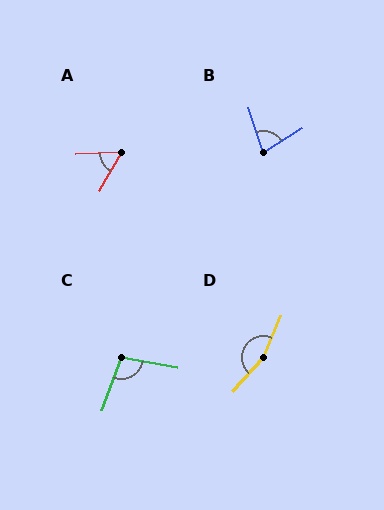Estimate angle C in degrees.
Approximately 100 degrees.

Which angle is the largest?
D, at approximately 161 degrees.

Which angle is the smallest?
A, at approximately 57 degrees.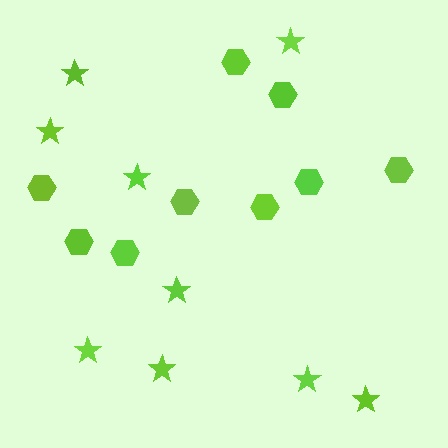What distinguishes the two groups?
There are 2 groups: one group of stars (9) and one group of hexagons (9).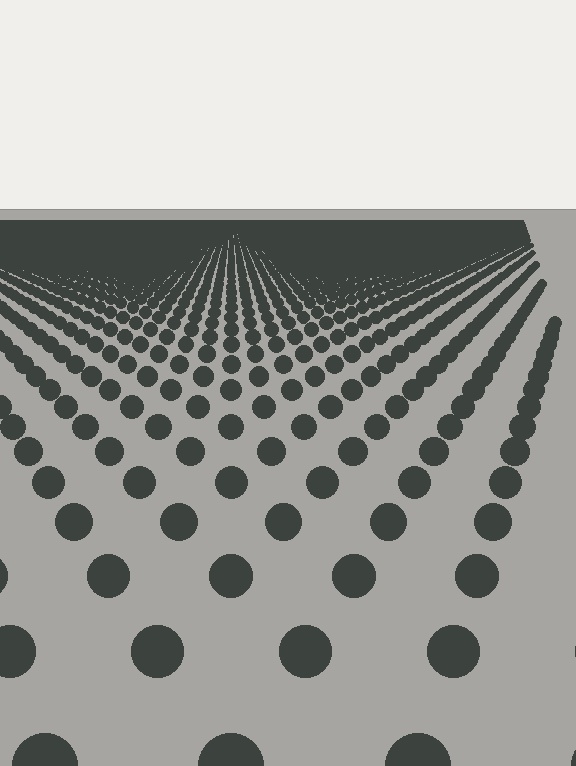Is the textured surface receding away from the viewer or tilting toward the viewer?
The surface is receding away from the viewer. Texture elements get smaller and denser toward the top.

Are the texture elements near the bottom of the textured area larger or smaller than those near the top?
Larger. Near the bottom, elements are closer to the viewer and appear at a bigger on-screen size.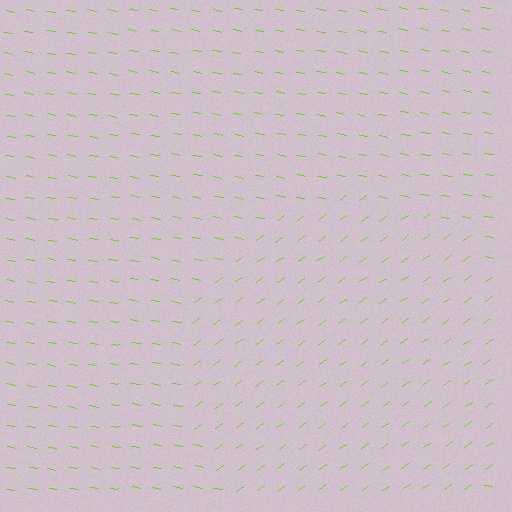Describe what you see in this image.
The image is filled with small lime line segments. A circle region in the image has lines oriented differently from the surrounding lines, creating a visible texture boundary.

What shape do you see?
I see a circle.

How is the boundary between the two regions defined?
The boundary is defined purely by a change in line orientation (approximately 45 degrees difference). All lines are the same color and thickness.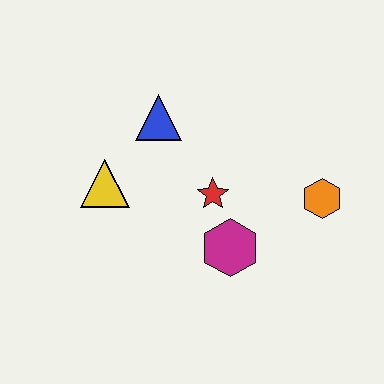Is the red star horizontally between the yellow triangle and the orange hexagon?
Yes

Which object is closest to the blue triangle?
The yellow triangle is closest to the blue triangle.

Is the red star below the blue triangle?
Yes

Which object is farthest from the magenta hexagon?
The blue triangle is farthest from the magenta hexagon.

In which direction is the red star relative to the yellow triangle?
The red star is to the right of the yellow triangle.